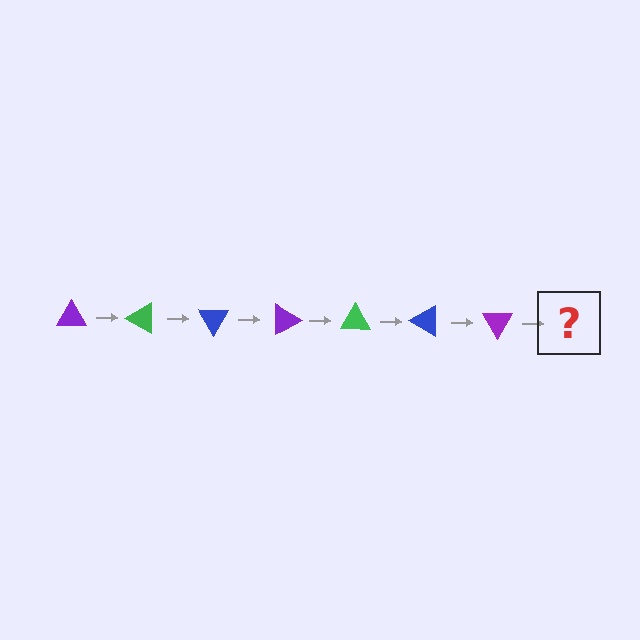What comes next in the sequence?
The next element should be a green triangle, rotated 210 degrees from the start.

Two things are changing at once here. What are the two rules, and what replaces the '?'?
The two rules are that it rotates 30 degrees each step and the color cycles through purple, green, and blue. The '?' should be a green triangle, rotated 210 degrees from the start.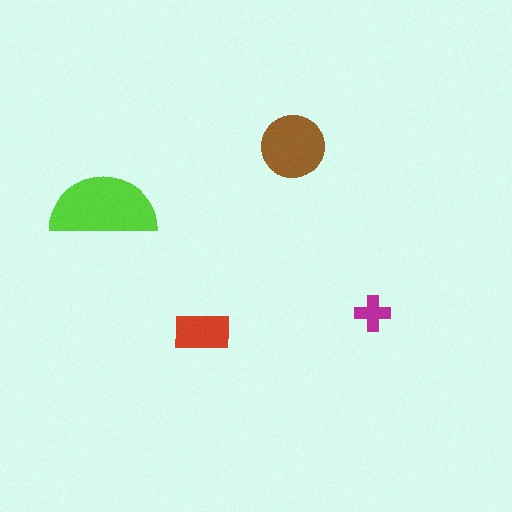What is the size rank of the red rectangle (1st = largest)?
3rd.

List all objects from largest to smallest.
The lime semicircle, the brown circle, the red rectangle, the magenta cross.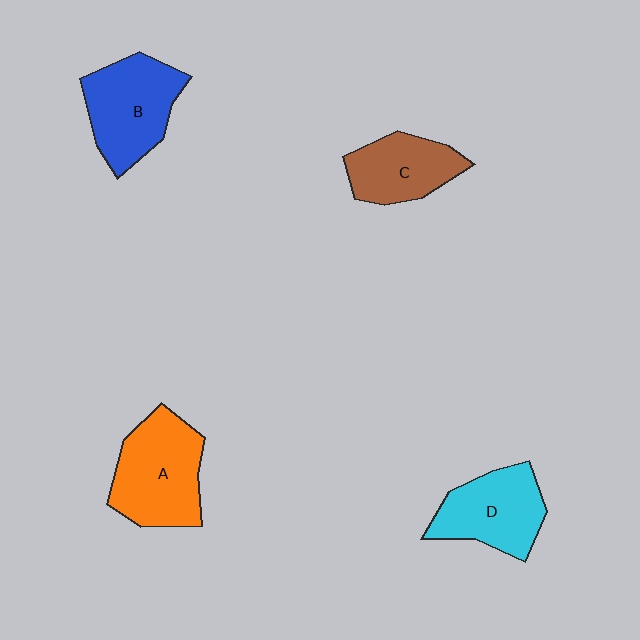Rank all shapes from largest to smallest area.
From largest to smallest: A (orange), B (blue), D (cyan), C (brown).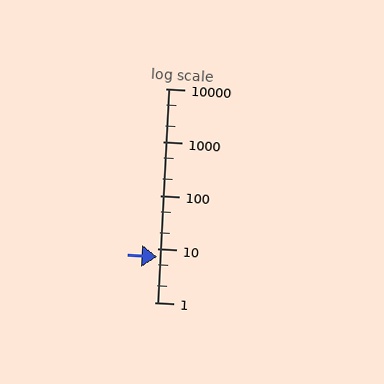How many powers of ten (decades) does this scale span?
The scale spans 4 decades, from 1 to 10000.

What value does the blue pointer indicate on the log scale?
The pointer indicates approximately 7.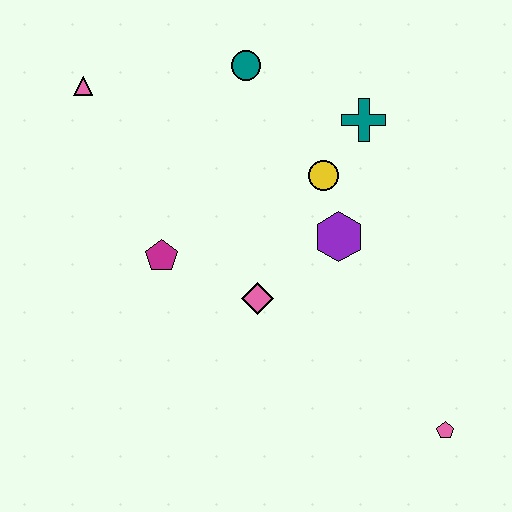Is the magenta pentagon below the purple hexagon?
Yes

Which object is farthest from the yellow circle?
The pink pentagon is farthest from the yellow circle.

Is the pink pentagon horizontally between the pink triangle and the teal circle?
No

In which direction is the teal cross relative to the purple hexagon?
The teal cross is above the purple hexagon.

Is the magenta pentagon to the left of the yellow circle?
Yes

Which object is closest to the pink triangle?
The teal circle is closest to the pink triangle.